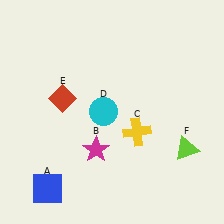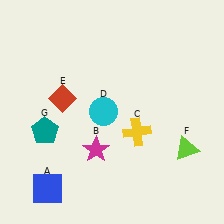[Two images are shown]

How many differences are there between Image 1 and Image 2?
There is 1 difference between the two images.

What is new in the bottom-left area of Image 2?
A teal pentagon (G) was added in the bottom-left area of Image 2.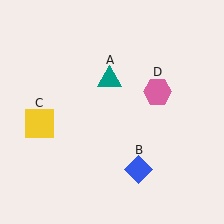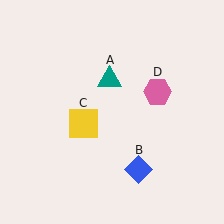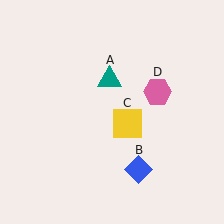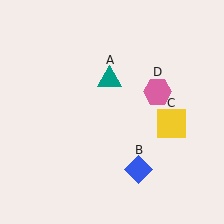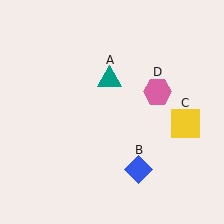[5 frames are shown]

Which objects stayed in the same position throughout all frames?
Teal triangle (object A) and blue diamond (object B) and pink hexagon (object D) remained stationary.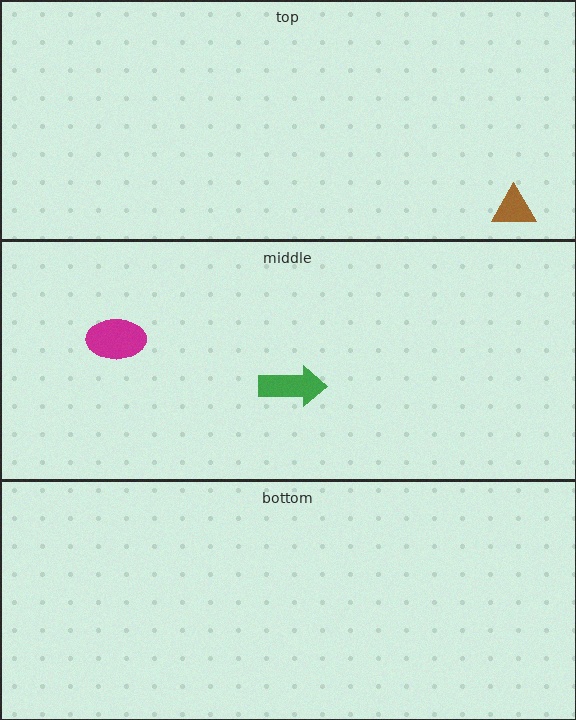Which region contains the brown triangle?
The top region.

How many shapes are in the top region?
1.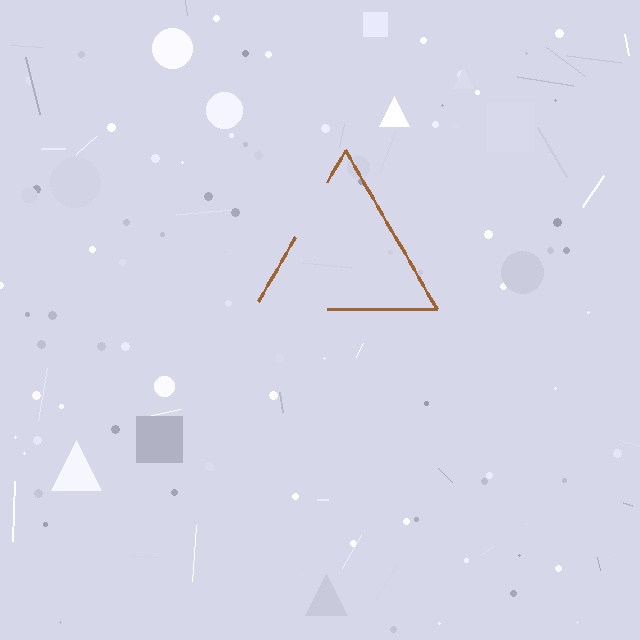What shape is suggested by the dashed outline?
The dashed outline suggests a triangle.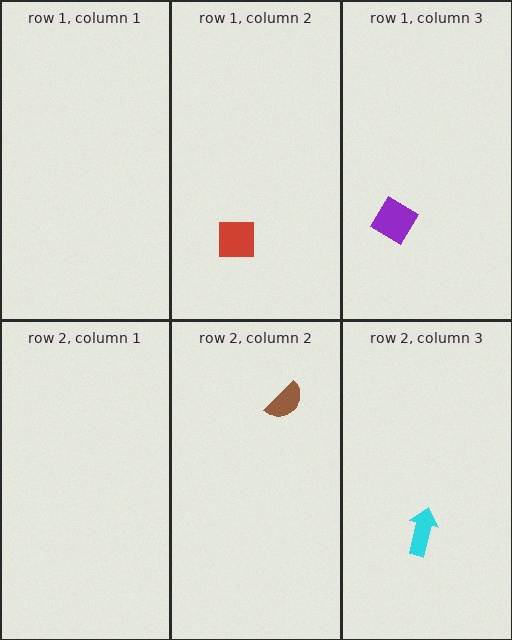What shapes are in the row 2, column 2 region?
The brown semicircle.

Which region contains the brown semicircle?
The row 2, column 2 region.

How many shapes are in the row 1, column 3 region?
1.